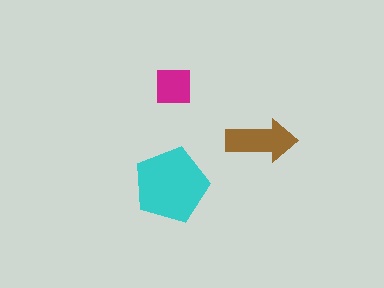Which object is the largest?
The cyan pentagon.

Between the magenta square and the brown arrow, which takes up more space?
The brown arrow.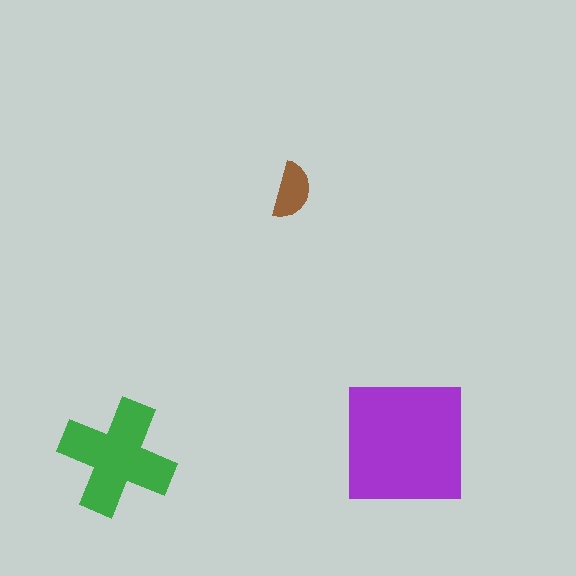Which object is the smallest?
The brown semicircle.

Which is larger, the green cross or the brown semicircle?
The green cross.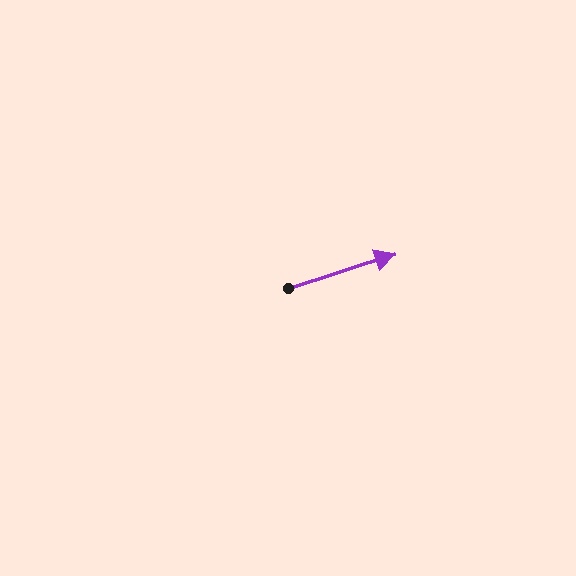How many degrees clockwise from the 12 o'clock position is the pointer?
Approximately 72 degrees.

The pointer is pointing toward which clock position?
Roughly 2 o'clock.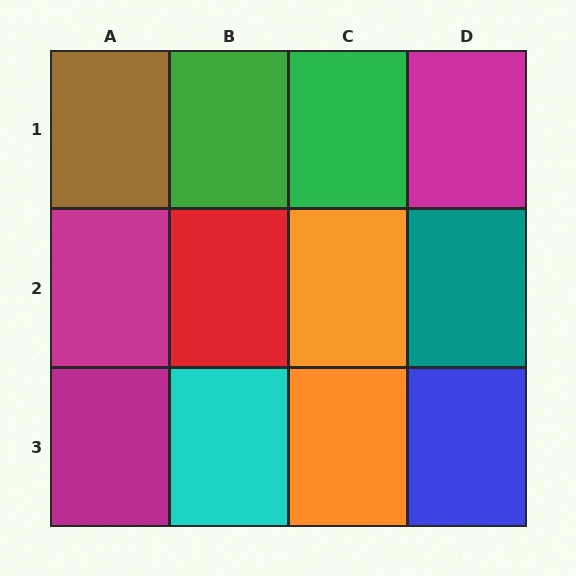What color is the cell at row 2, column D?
Teal.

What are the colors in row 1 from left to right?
Brown, green, green, magenta.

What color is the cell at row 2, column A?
Magenta.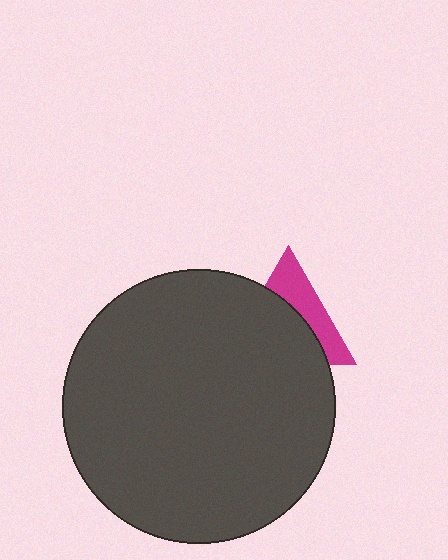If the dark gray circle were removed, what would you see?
You would see the complete magenta triangle.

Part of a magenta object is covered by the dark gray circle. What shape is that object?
It is a triangle.